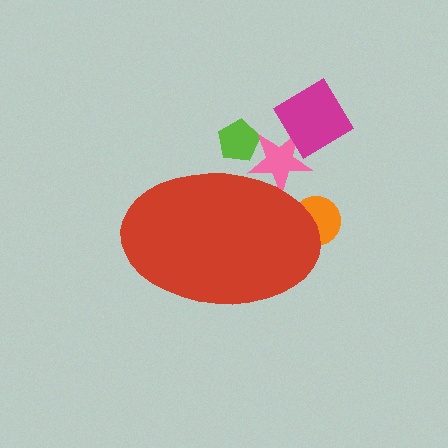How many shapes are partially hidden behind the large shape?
3 shapes are partially hidden.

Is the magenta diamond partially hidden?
No, the magenta diamond is fully visible.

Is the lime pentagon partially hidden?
Yes, the lime pentagon is partially hidden behind the red ellipse.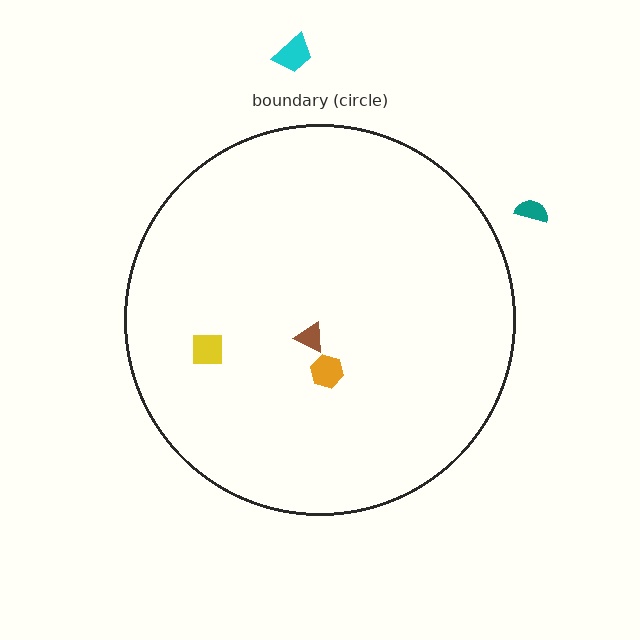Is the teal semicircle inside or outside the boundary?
Outside.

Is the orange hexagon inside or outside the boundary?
Inside.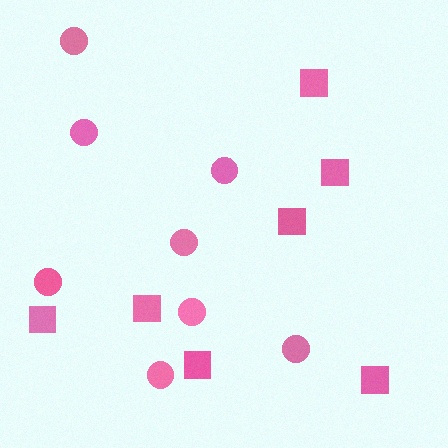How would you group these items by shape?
There are 2 groups: one group of circles (8) and one group of squares (7).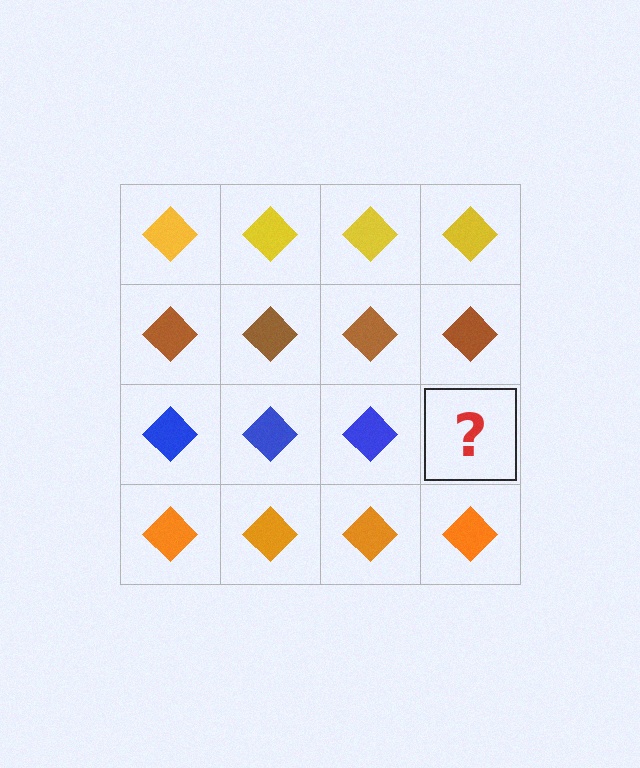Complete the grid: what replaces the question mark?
The question mark should be replaced with a blue diamond.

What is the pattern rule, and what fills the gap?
The rule is that each row has a consistent color. The gap should be filled with a blue diamond.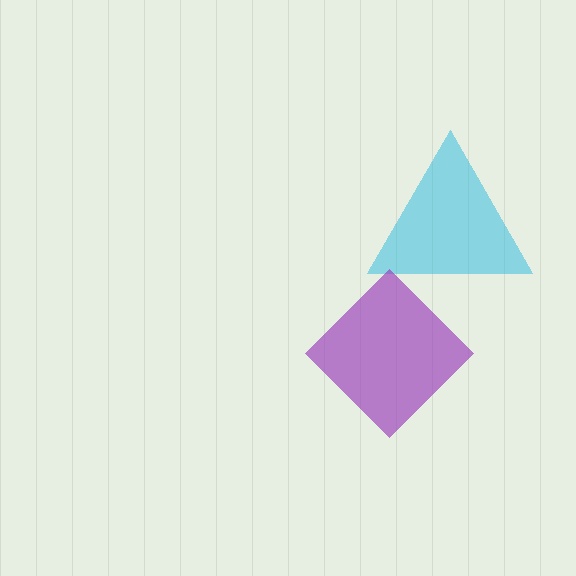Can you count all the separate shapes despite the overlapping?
Yes, there are 2 separate shapes.